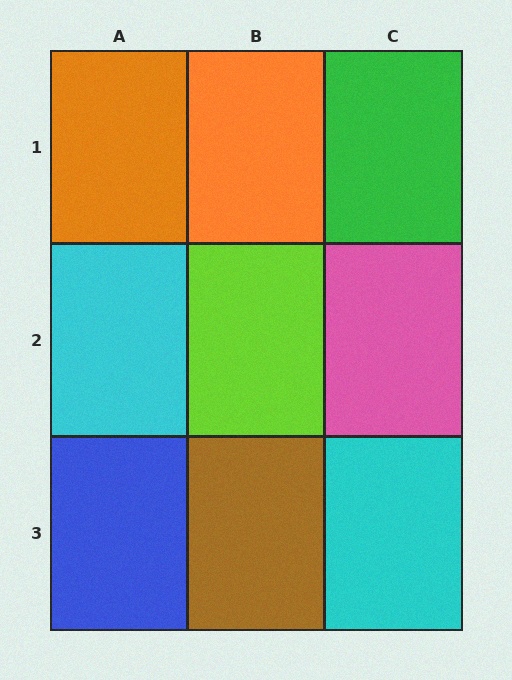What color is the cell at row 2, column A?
Cyan.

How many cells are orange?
2 cells are orange.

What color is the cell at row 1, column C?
Green.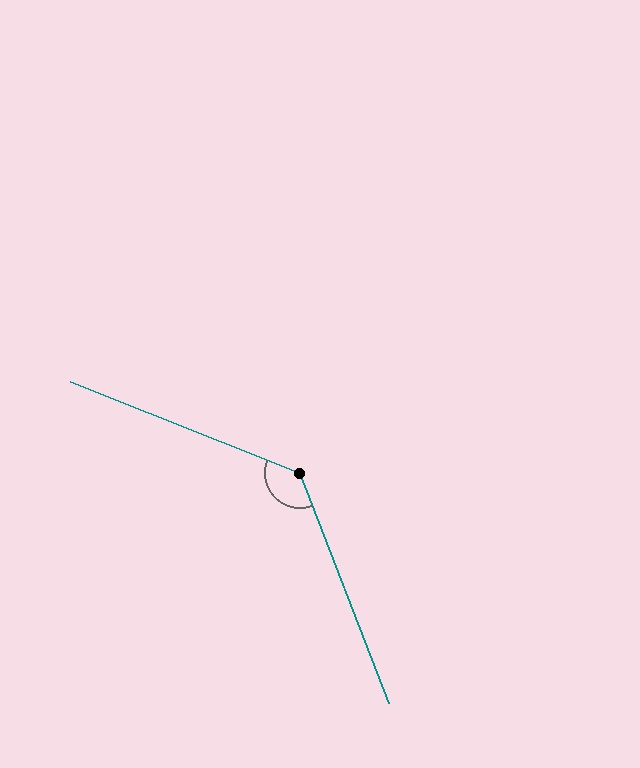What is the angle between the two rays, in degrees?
Approximately 133 degrees.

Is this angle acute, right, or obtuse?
It is obtuse.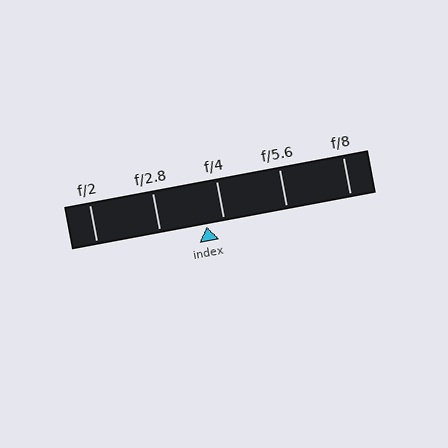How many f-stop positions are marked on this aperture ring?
There are 5 f-stop positions marked.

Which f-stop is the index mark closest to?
The index mark is closest to f/4.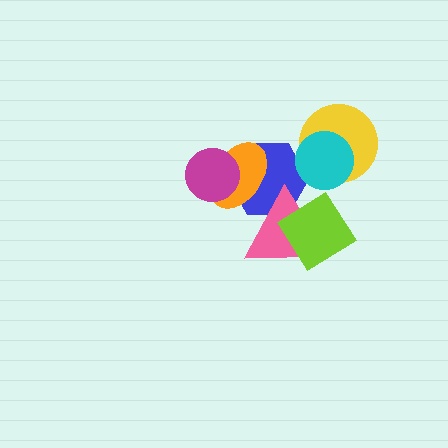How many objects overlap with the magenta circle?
2 objects overlap with the magenta circle.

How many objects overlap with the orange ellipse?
3 objects overlap with the orange ellipse.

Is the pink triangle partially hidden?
Yes, it is partially covered by another shape.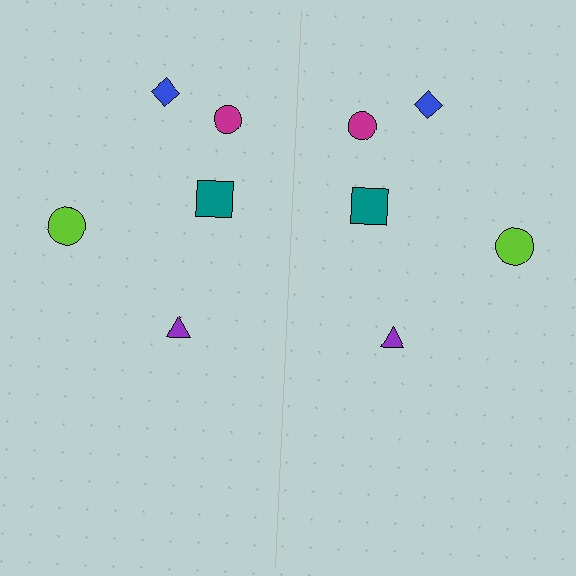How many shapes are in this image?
There are 10 shapes in this image.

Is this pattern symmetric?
Yes, this pattern has bilateral (reflection) symmetry.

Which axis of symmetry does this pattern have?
The pattern has a vertical axis of symmetry running through the center of the image.